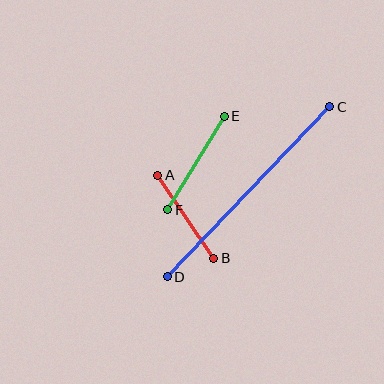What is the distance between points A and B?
The distance is approximately 100 pixels.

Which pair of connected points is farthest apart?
Points C and D are farthest apart.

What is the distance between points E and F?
The distance is approximately 110 pixels.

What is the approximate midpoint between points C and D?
The midpoint is at approximately (248, 192) pixels.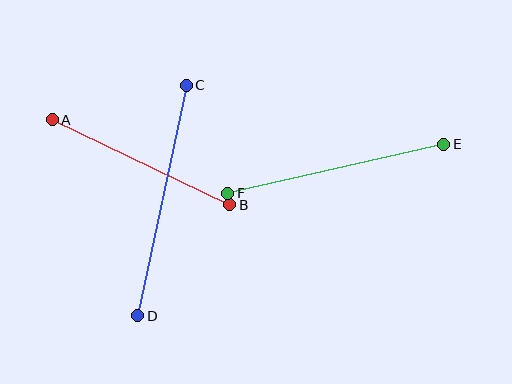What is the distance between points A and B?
The distance is approximately 197 pixels.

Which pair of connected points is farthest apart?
Points C and D are farthest apart.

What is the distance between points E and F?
The distance is approximately 221 pixels.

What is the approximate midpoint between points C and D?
The midpoint is at approximately (162, 200) pixels.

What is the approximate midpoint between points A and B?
The midpoint is at approximately (141, 162) pixels.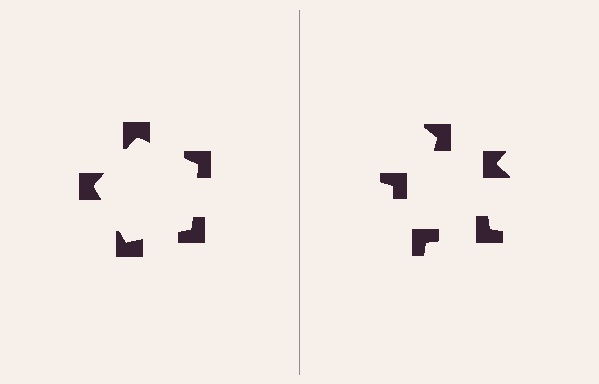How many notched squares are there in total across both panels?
10 — 5 on each side.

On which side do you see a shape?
An illusory pentagon appears on the left side. On the right side the wedge cuts are rotated, so no coherent shape forms.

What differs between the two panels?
The notched squares are positioned identically on both sides; only the wedge orientations differ. On the left they align to a pentagon; on the right they are misaligned.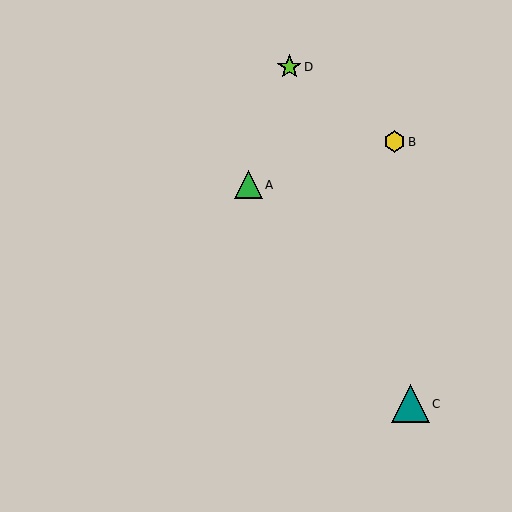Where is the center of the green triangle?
The center of the green triangle is at (248, 185).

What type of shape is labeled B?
Shape B is a yellow hexagon.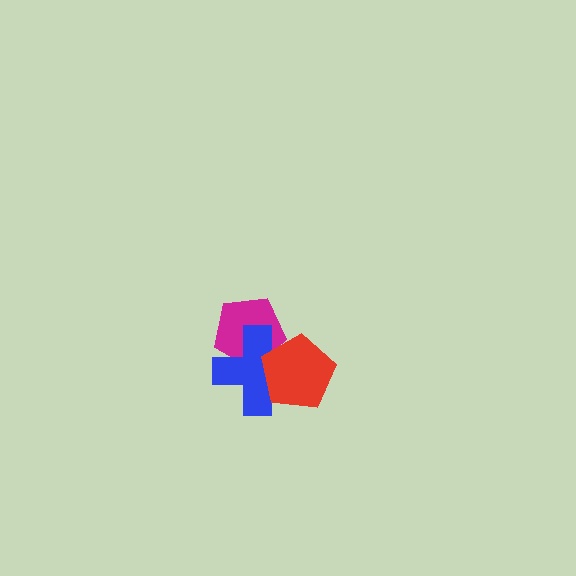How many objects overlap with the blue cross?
2 objects overlap with the blue cross.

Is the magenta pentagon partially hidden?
Yes, it is partially covered by another shape.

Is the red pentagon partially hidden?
No, no other shape covers it.